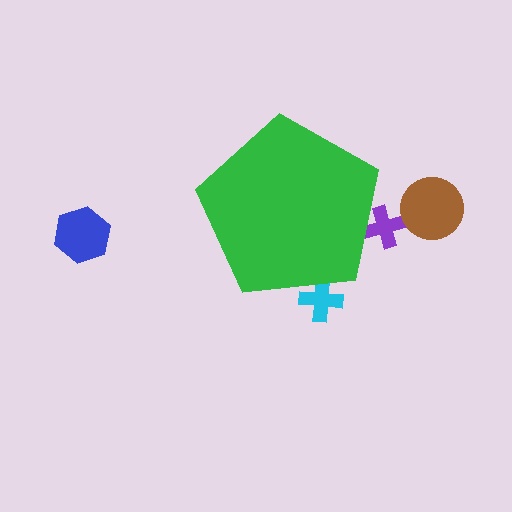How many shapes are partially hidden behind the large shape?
2 shapes are partially hidden.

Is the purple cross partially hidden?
Yes, the purple cross is partially hidden behind the green pentagon.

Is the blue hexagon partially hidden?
No, the blue hexagon is fully visible.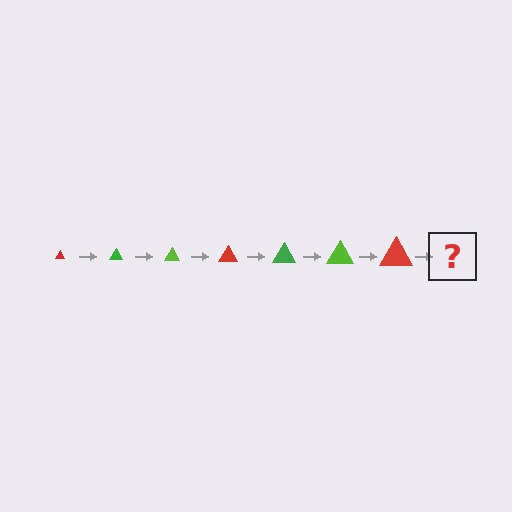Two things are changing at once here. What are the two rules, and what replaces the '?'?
The two rules are that the triangle grows larger each step and the color cycles through red, green, and lime. The '?' should be a green triangle, larger than the previous one.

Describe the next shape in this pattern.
It should be a green triangle, larger than the previous one.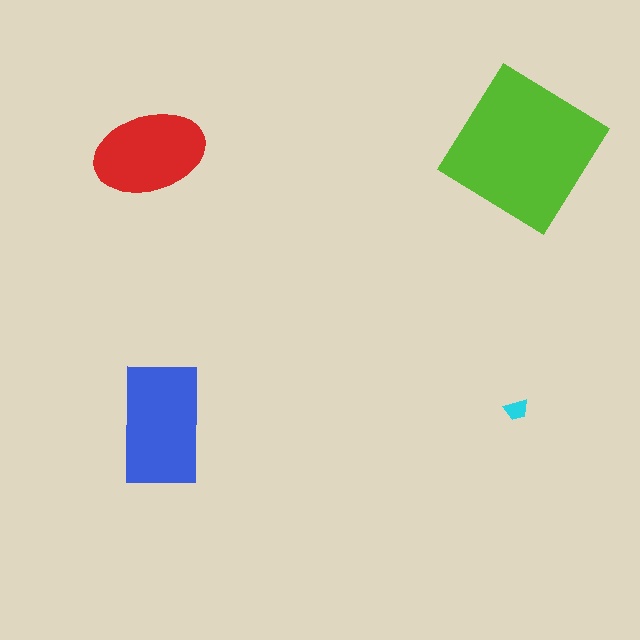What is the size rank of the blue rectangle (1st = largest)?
2nd.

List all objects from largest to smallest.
The lime diamond, the blue rectangle, the red ellipse, the cyan trapezoid.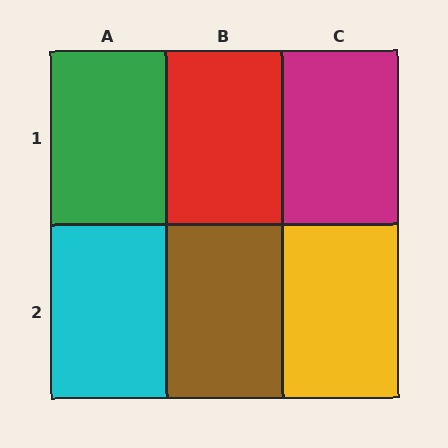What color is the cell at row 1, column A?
Green.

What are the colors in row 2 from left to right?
Cyan, brown, yellow.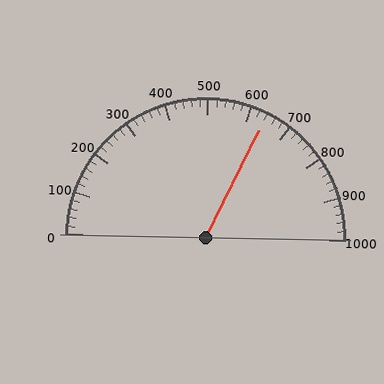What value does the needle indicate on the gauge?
The needle indicates approximately 640.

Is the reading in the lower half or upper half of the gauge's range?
The reading is in the upper half of the range (0 to 1000).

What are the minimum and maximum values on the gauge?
The gauge ranges from 0 to 1000.